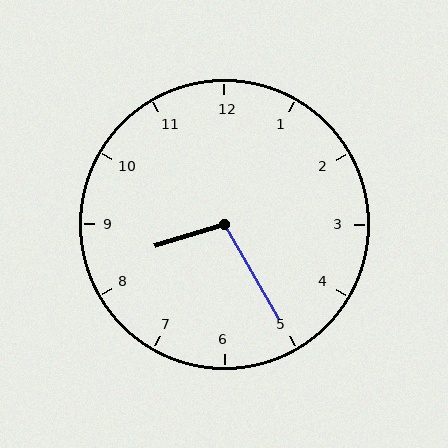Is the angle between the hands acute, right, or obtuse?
It is obtuse.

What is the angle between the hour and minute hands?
Approximately 102 degrees.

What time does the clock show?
8:25.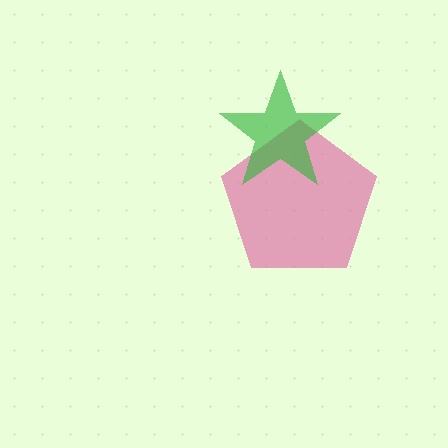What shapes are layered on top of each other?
The layered shapes are: a pink pentagon, a green star.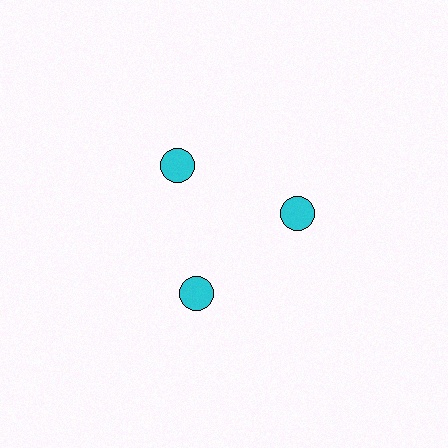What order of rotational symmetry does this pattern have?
This pattern has 3-fold rotational symmetry.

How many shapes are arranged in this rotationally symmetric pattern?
There are 3 shapes, arranged in 3 groups of 1.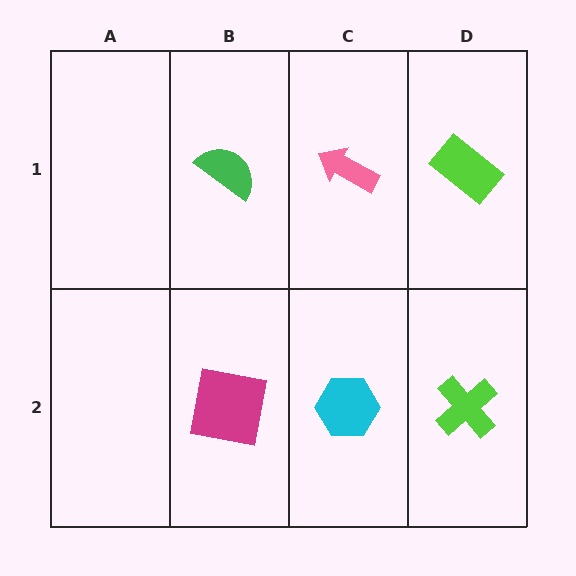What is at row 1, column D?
A lime rectangle.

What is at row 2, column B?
A magenta square.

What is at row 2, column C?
A cyan hexagon.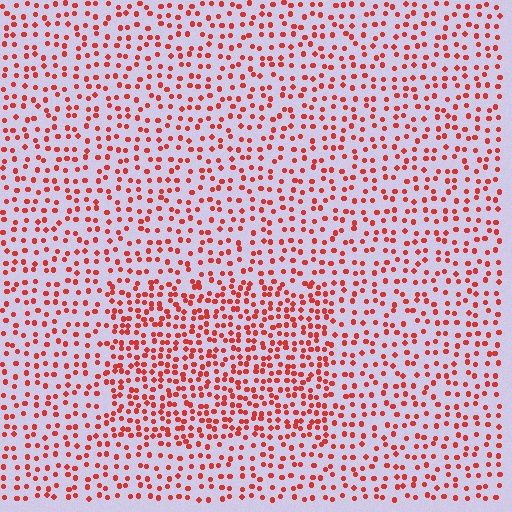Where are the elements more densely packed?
The elements are more densely packed inside the rectangle boundary.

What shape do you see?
I see a rectangle.